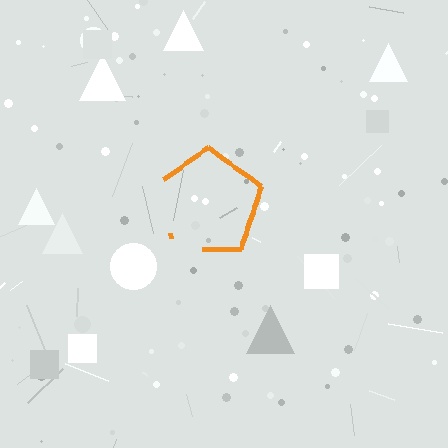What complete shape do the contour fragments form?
The contour fragments form a pentagon.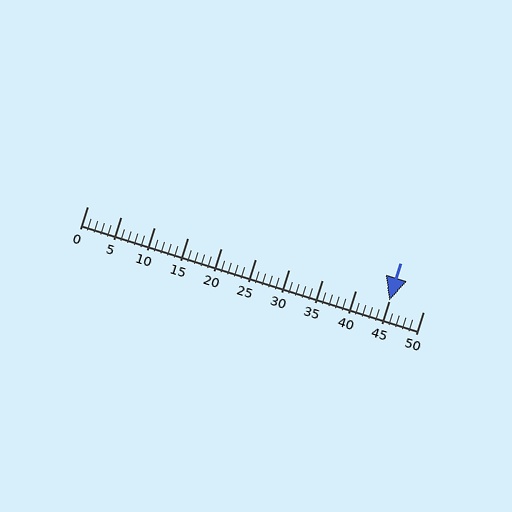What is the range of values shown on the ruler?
The ruler shows values from 0 to 50.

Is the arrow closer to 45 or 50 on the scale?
The arrow is closer to 45.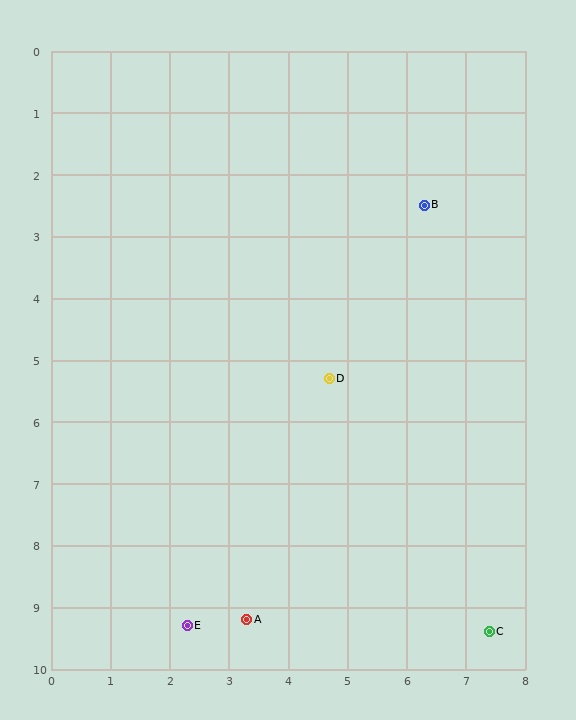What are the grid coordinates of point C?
Point C is at approximately (7.4, 9.4).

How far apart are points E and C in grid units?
Points E and C are about 5.1 grid units apart.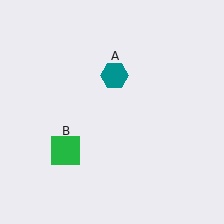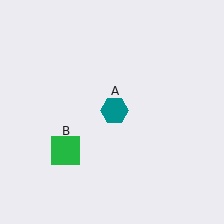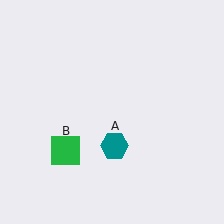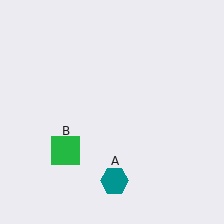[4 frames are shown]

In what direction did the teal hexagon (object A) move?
The teal hexagon (object A) moved down.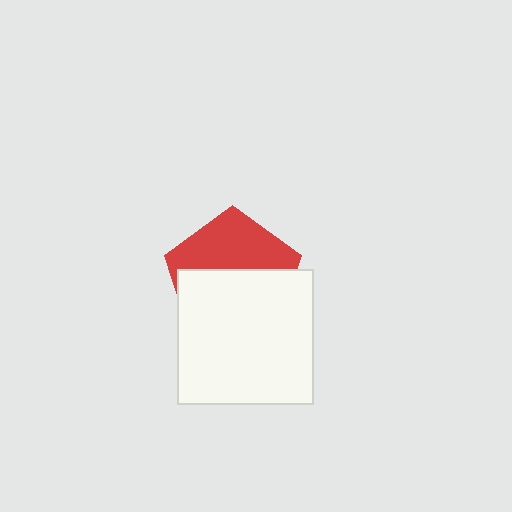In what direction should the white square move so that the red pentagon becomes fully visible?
The white square should move down. That is the shortest direction to clear the overlap and leave the red pentagon fully visible.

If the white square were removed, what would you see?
You would see the complete red pentagon.